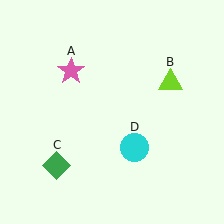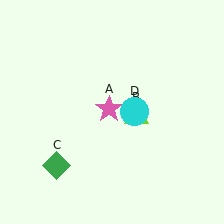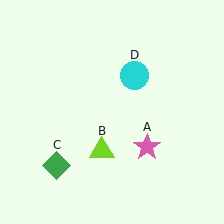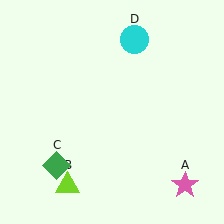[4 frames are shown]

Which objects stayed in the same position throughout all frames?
Green diamond (object C) remained stationary.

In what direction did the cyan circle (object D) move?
The cyan circle (object D) moved up.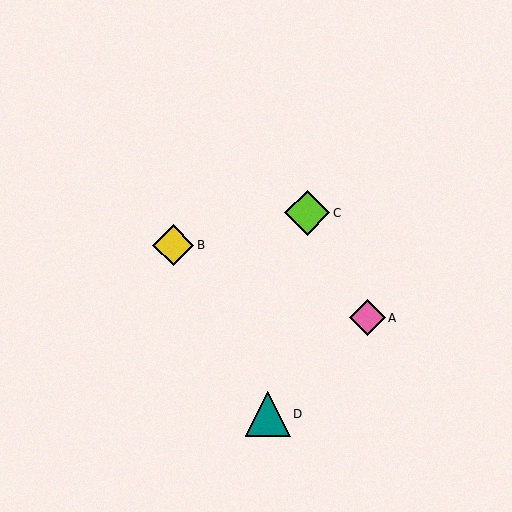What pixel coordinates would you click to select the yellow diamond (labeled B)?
Click at (173, 245) to select the yellow diamond B.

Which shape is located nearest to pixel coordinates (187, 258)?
The yellow diamond (labeled B) at (173, 245) is nearest to that location.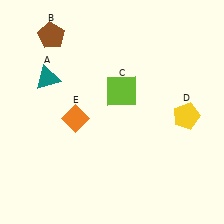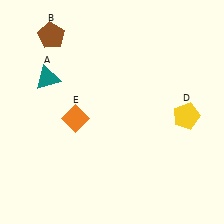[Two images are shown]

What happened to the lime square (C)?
The lime square (C) was removed in Image 2. It was in the top-right area of Image 1.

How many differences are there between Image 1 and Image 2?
There is 1 difference between the two images.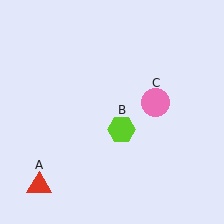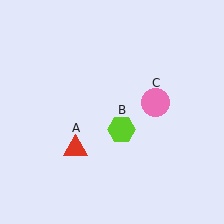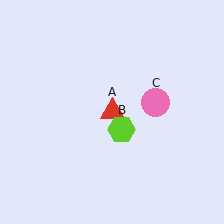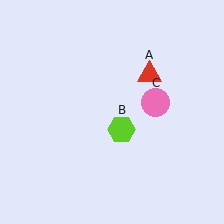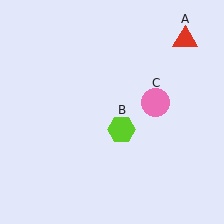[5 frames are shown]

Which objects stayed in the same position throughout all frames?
Lime hexagon (object B) and pink circle (object C) remained stationary.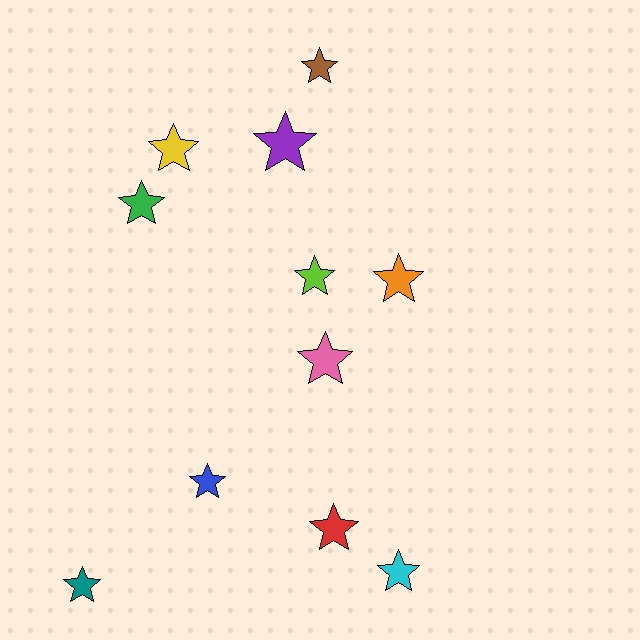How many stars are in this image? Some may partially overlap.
There are 11 stars.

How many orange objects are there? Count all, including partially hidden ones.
There is 1 orange object.